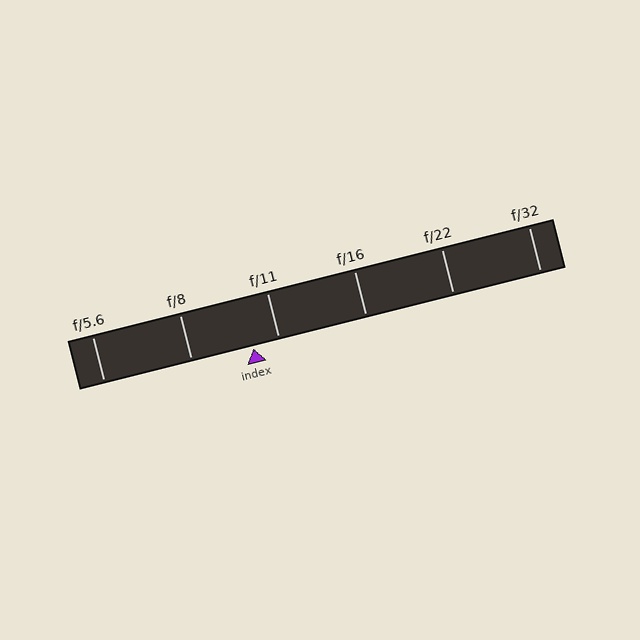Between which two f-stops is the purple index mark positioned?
The index mark is between f/8 and f/11.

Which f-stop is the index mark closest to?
The index mark is closest to f/11.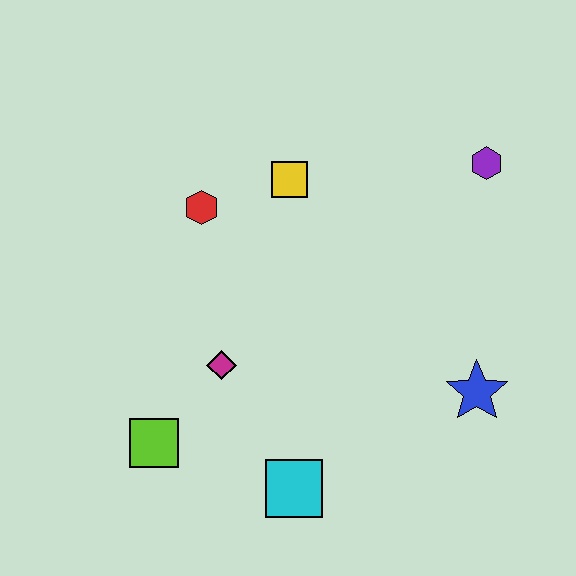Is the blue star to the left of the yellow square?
No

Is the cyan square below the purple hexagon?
Yes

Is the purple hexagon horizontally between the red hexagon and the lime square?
No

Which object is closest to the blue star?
The cyan square is closest to the blue star.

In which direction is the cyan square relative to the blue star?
The cyan square is to the left of the blue star.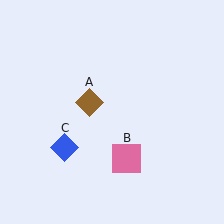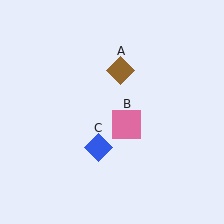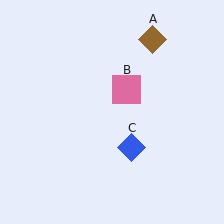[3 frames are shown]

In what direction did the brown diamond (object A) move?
The brown diamond (object A) moved up and to the right.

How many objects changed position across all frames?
3 objects changed position: brown diamond (object A), pink square (object B), blue diamond (object C).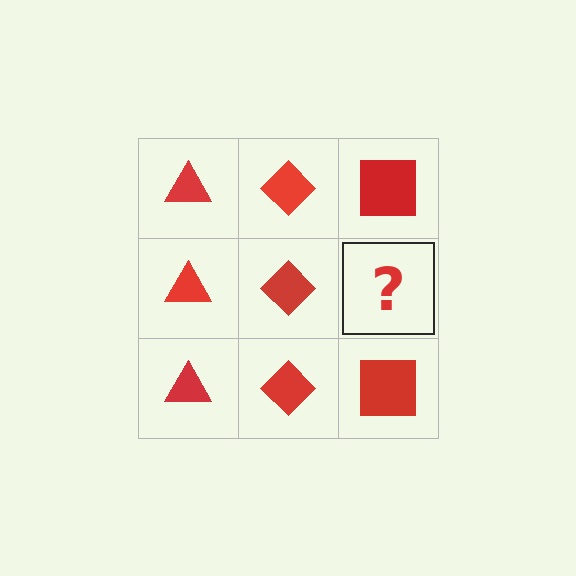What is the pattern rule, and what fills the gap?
The rule is that each column has a consistent shape. The gap should be filled with a red square.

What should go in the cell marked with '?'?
The missing cell should contain a red square.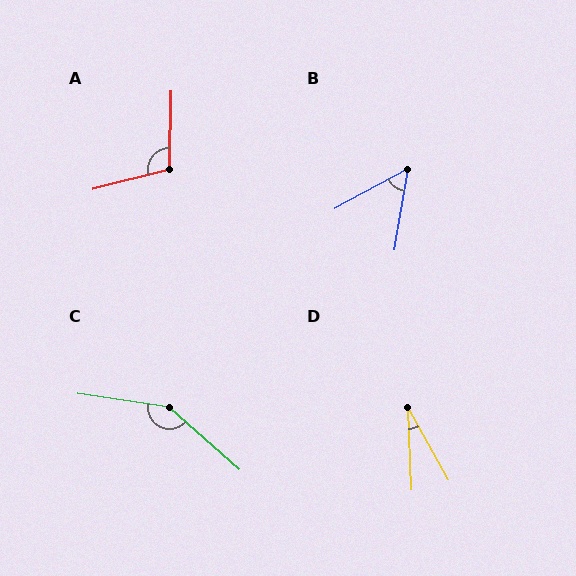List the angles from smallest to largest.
D (27°), B (52°), A (106°), C (147°).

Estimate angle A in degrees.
Approximately 106 degrees.